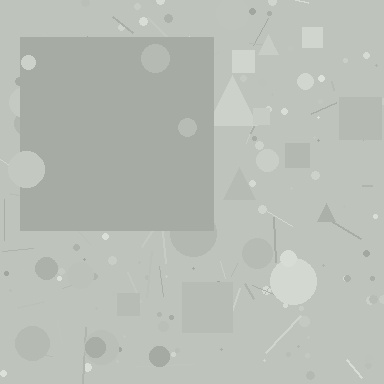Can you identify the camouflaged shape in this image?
The camouflaged shape is a square.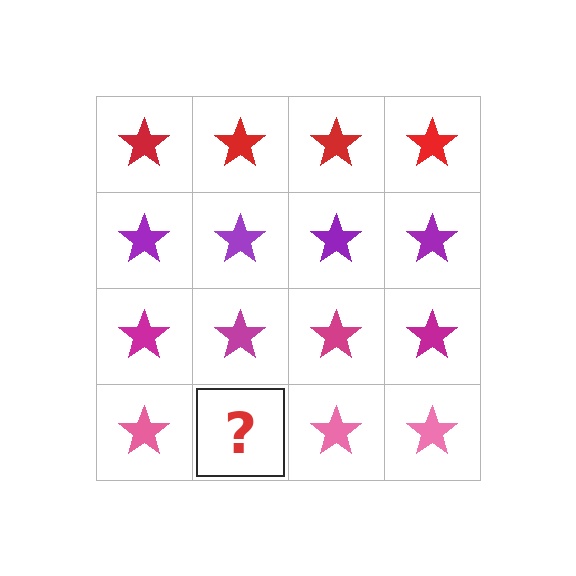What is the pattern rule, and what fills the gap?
The rule is that each row has a consistent color. The gap should be filled with a pink star.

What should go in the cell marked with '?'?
The missing cell should contain a pink star.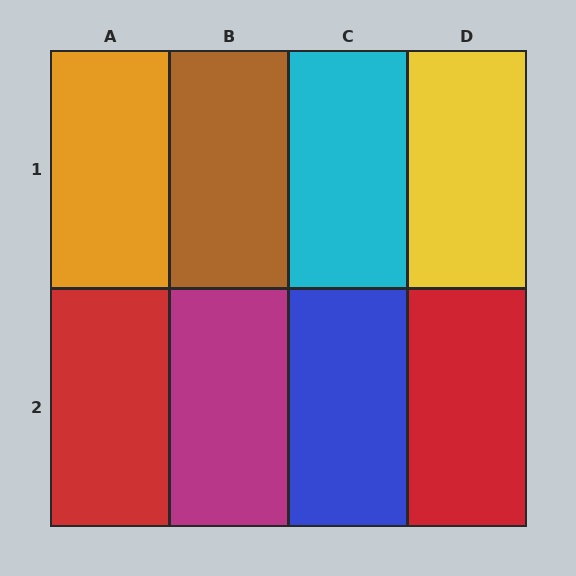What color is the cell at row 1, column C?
Cyan.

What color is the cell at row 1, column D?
Yellow.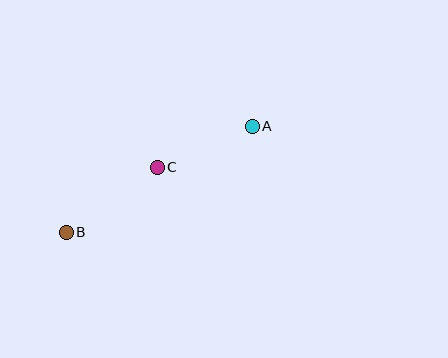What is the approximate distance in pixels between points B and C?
The distance between B and C is approximately 112 pixels.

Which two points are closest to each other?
Points A and C are closest to each other.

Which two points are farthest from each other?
Points A and B are farthest from each other.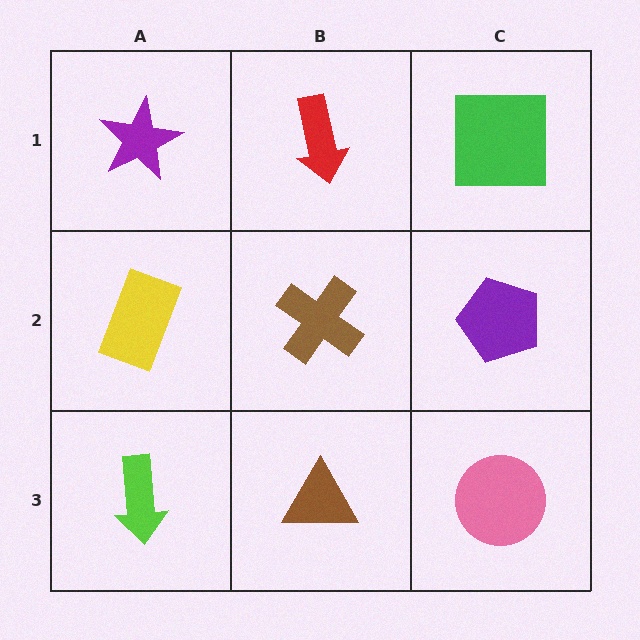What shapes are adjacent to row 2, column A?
A purple star (row 1, column A), a lime arrow (row 3, column A), a brown cross (row 2, column B).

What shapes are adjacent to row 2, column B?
A red arrow (row 1, column B), a brown triangle (row 3, column B), a yellow rectangle (row 2, column A), a purple pentagon (row 2, column C).